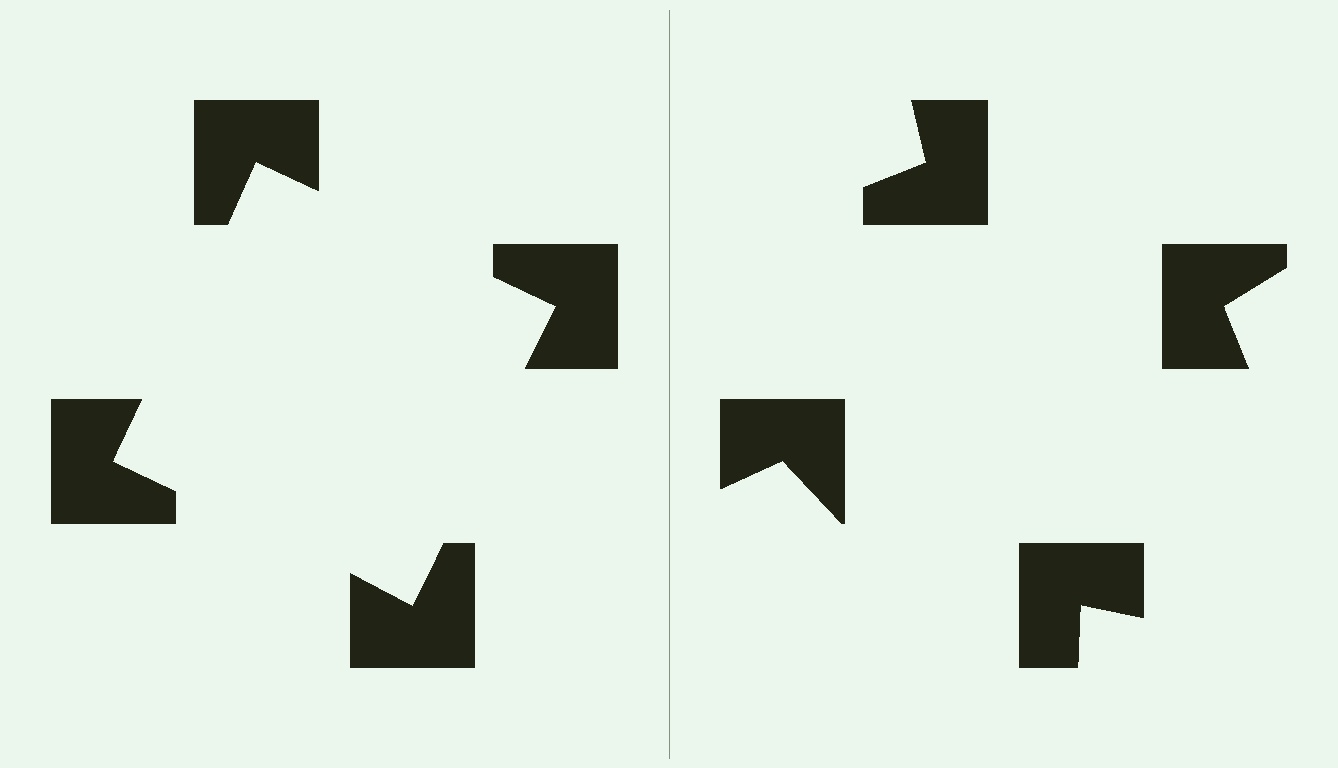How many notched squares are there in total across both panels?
8 — 4 on each side.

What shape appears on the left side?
An illusory square.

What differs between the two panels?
The notched squares are positioned identically on both sides; only the wedge orientations differ. On the left they align to a square; on the right they are misaligned.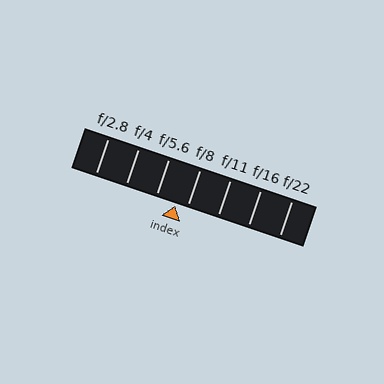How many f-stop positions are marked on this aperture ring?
There are 7 f-stop positions marked.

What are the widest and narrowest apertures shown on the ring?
The widest aperture shown is f/2.8 and the narrowest is f/22.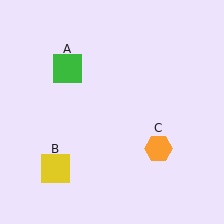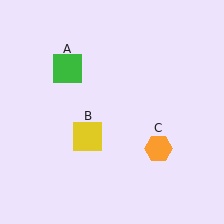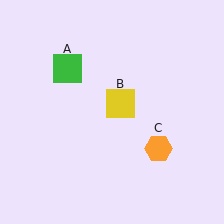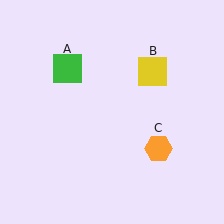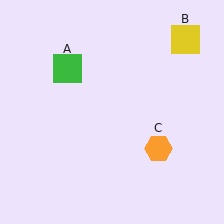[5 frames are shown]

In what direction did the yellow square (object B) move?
The yellow square (object B) moved up and to the right.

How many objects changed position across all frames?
1 object changed position: yellow square (object B).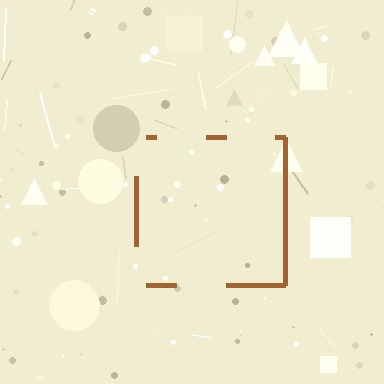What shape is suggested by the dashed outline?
The dashed outline suggests a square.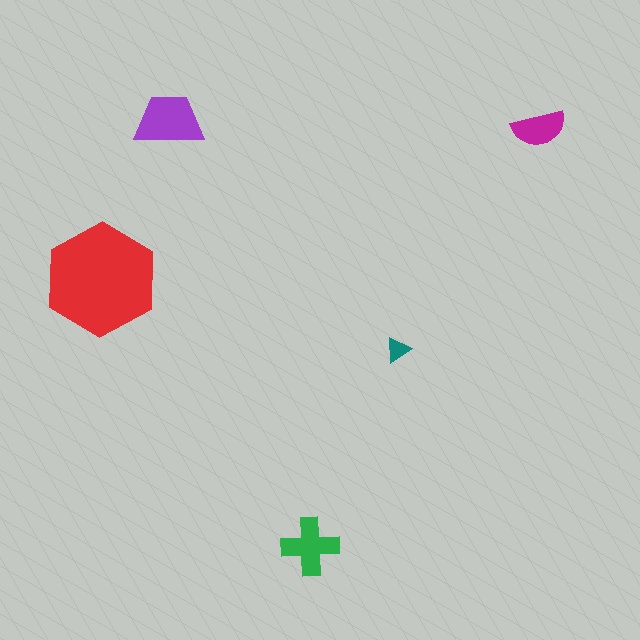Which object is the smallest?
The teal triangle.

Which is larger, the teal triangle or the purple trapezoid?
The purple trapezoid.